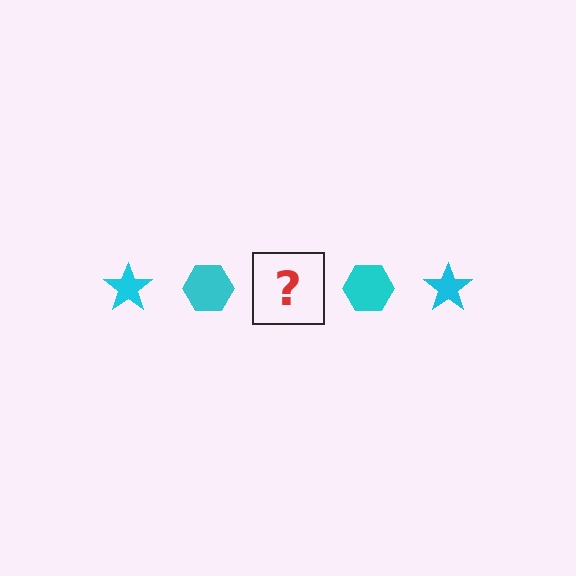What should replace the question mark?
The question mark should be replaced with a cyan star.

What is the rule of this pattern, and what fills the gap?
The rule is that the pattern cycles through star, hexagon shapes in cyan. The gap should be filled with a cyan star.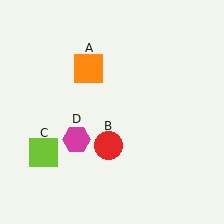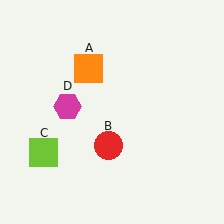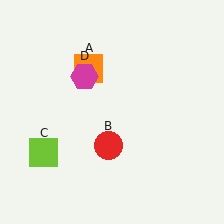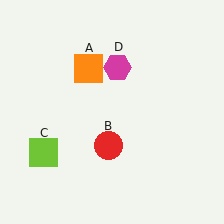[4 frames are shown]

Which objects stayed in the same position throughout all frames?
Orange square (object A) and red circle (object B) and lime square (object C) remained stationary.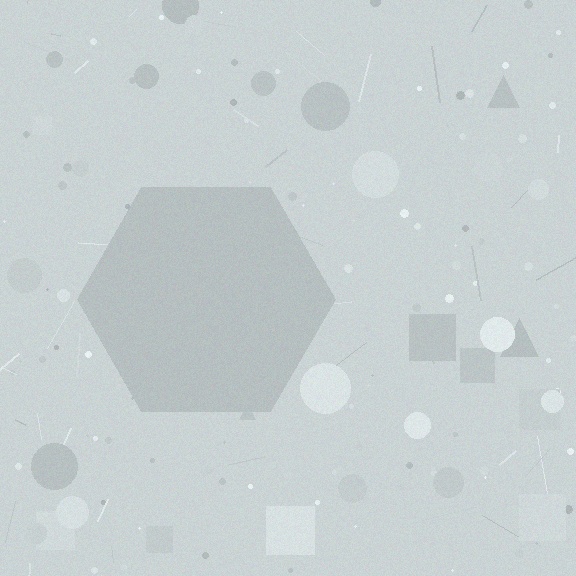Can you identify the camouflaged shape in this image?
The camouflaged shape is a hexagon.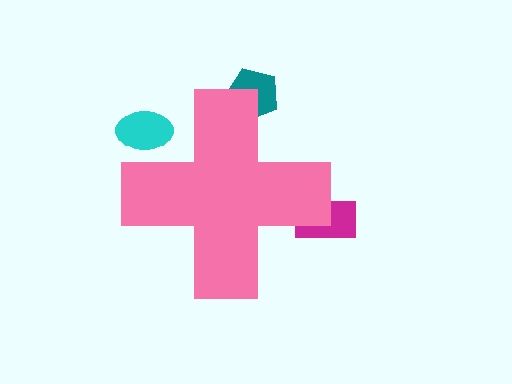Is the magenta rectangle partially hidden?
Yes, the magenta rectangle is partially hidden behind the pink cross.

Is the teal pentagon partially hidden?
Yes, the teal pentagon is partially hidden behind the pink cross.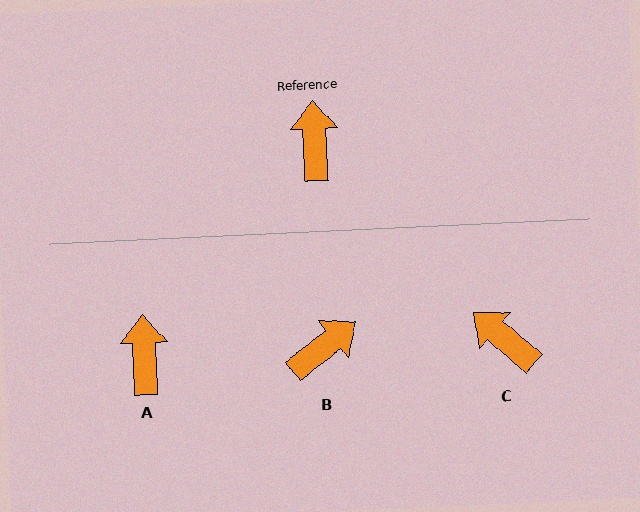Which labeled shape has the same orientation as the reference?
A.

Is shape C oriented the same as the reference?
No, it is off by about 47 degrees.